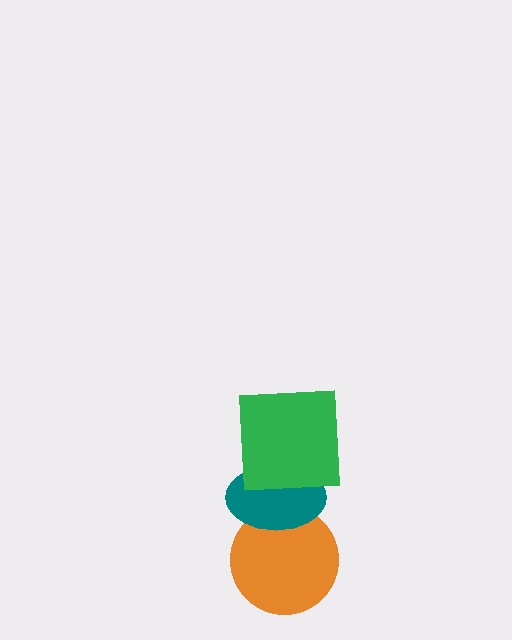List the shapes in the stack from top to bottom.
From top to bottom: the green square, the teal ellipse, the orange circle.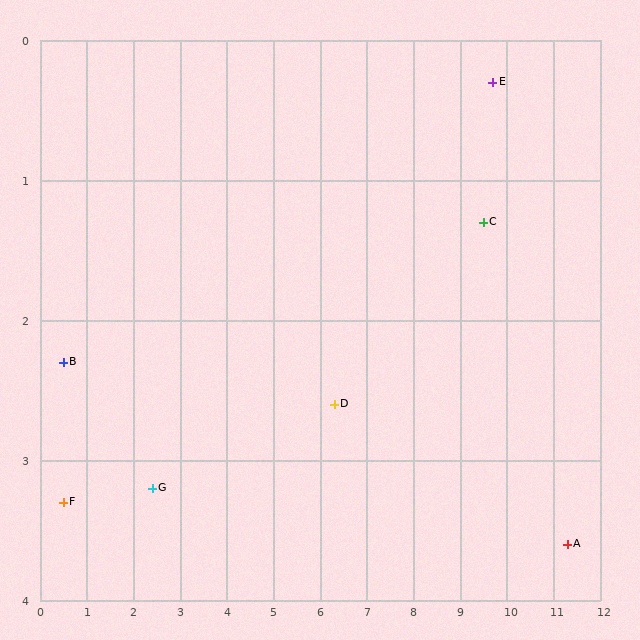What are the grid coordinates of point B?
Point B is at approximately (0.5, 2.3).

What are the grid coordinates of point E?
Point E is at approximately (9.7, 0.3).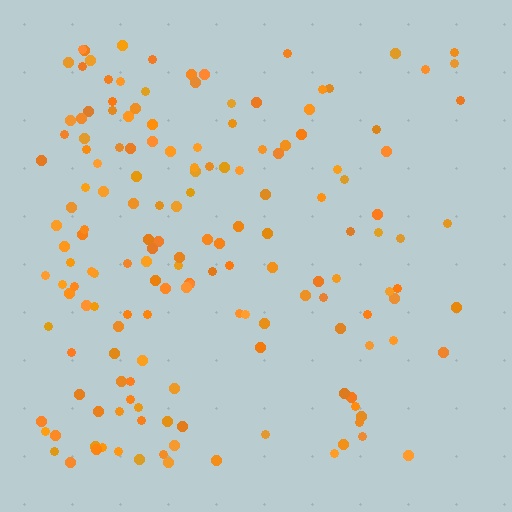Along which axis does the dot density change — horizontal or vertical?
Horizontal.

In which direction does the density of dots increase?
From right to left, with the left side densest.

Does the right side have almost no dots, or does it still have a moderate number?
Still a moderate number, just noticeably fewer than the left.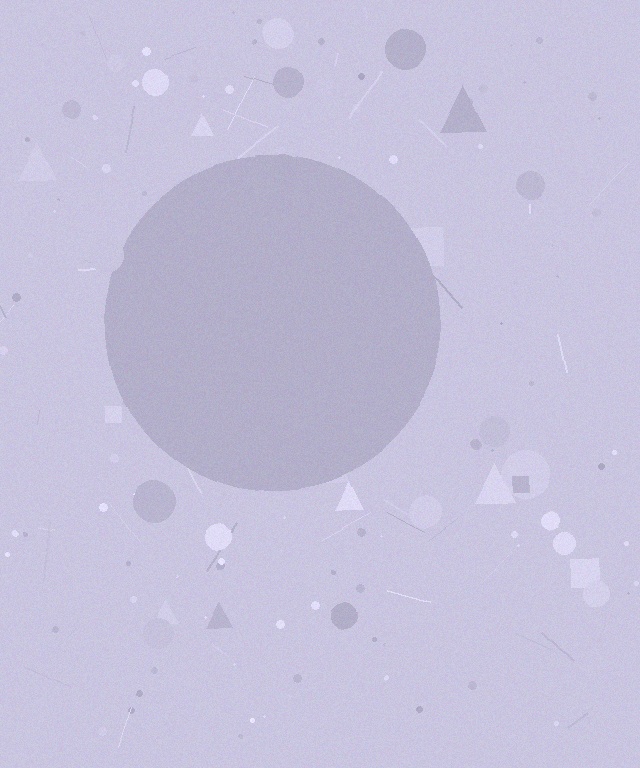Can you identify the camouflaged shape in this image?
The camouflaged shape is a circle.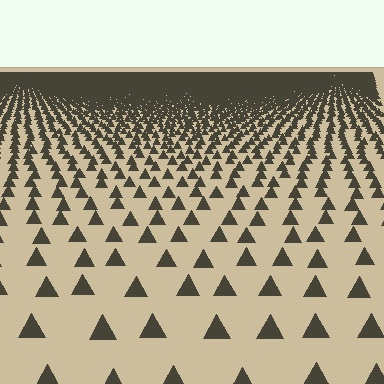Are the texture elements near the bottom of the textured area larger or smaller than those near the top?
Larger. Near the bottom, elements are closer to the viewer and appear at a bigger on-screen size.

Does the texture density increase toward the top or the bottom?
Density increases toward the top.